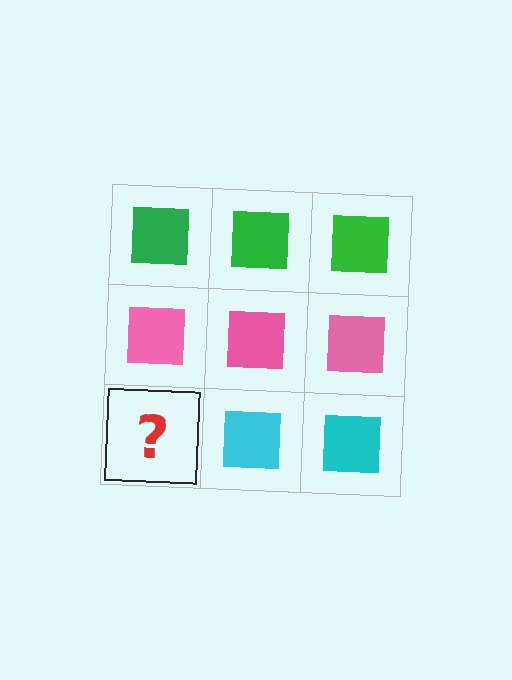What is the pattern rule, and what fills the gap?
The rule is that each row has a consistent color. The gap should be filled with a cyan square.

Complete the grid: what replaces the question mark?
The question mark should be replaced with a cyan square.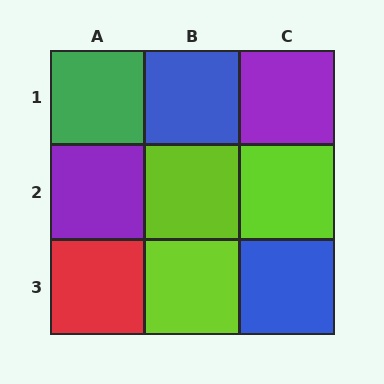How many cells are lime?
3 cells are lime.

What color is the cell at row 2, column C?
Lime.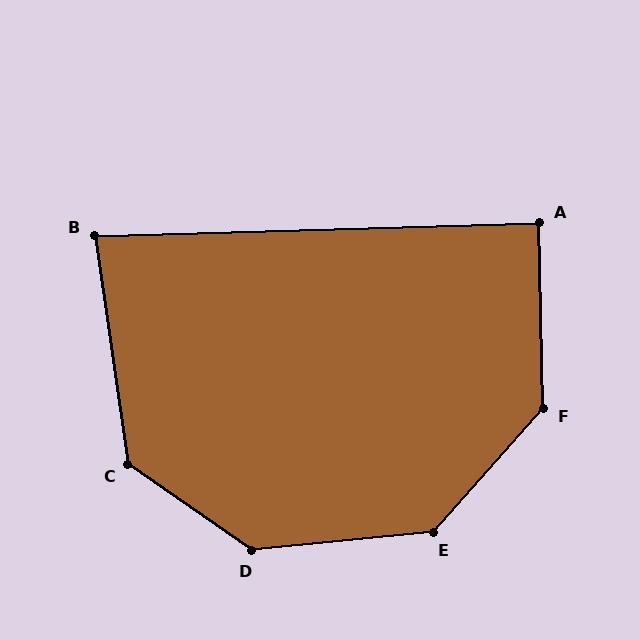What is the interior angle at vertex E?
Approximately 137 degrees (obtuse).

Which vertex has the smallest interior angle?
B, at approximately 84 degrees.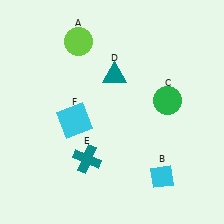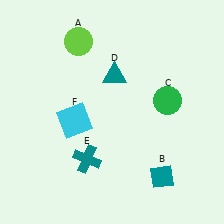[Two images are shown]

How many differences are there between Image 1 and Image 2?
There is 1 difference between the two images.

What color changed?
The diamond (B) changed from cyan in Image 1 to teal in Image 2.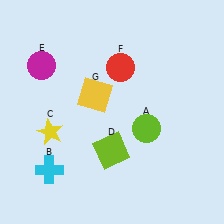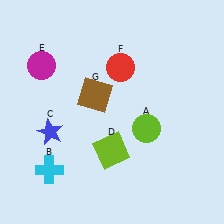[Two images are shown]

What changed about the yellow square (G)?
In Image 1, G is yellow. In Image 2, it changed to brown.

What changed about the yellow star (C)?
In Image 1, C is yellow. In Image 2, it changed to blue.